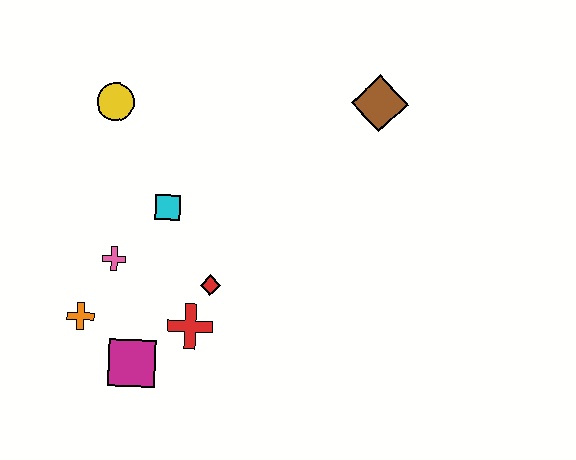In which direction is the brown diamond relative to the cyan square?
The brown diamond is to the right of the cyan square.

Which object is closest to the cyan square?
The pink cross is closest to the cyan square.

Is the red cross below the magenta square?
No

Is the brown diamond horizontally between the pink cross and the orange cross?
No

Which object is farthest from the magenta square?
The brown diamond is farthest from the magenta square.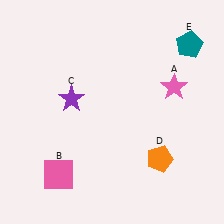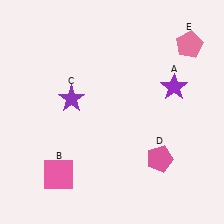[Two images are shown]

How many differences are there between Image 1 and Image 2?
There are 3 differences between the two images.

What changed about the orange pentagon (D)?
In Image 1, D is orange. In Image 2, it changed to pink.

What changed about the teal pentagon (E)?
In Image 1, E is teal. In Image 2, it changed to pink.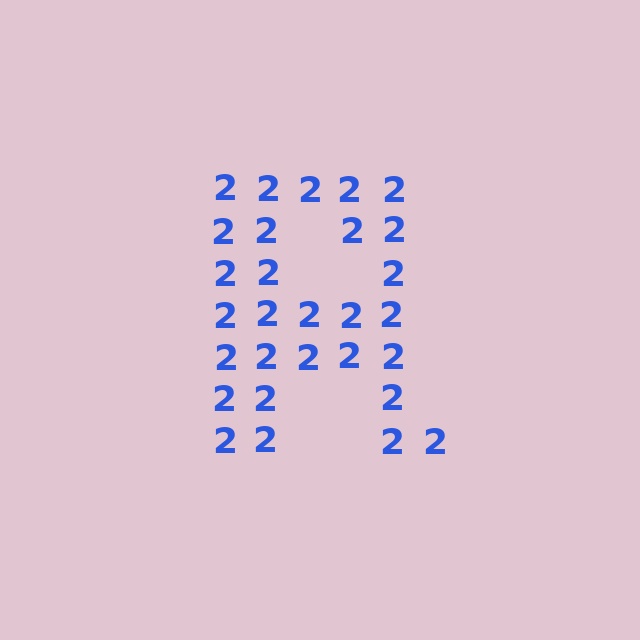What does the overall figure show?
The overall figure shows the letter R.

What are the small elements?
The small elements are digit 2's.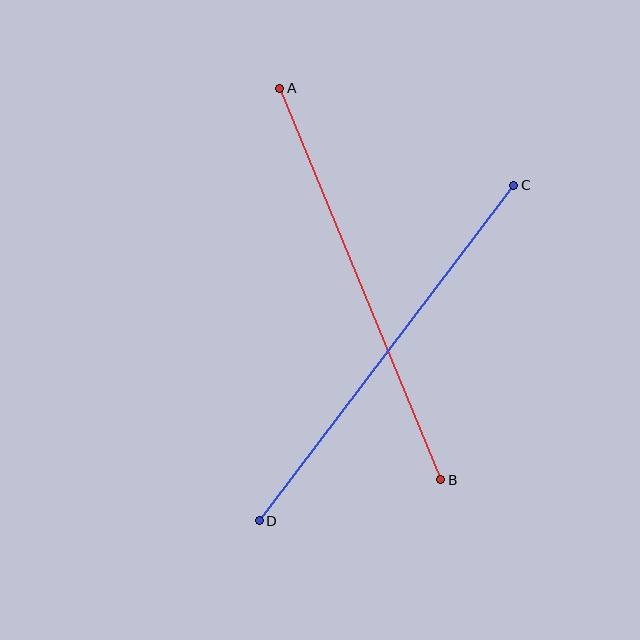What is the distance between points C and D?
The distance is approximately 421 pixels.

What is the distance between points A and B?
The distance is approximately 423 pixels.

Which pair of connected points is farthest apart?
Points A and B are farthest apart.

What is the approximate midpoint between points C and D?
The midpoint is at approximately (386, 353) pixels.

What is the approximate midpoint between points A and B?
The midpoint is at approximately (360, 284) pixels.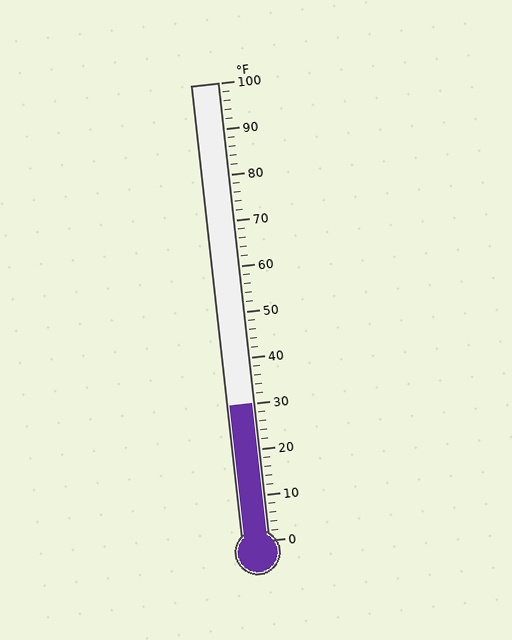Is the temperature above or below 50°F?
The temperature is below 50°F.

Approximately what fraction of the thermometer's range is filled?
The thermometer is filled to approximately 30% of its range.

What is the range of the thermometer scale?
The thermometer scale ranges from 0°F to 100°F.